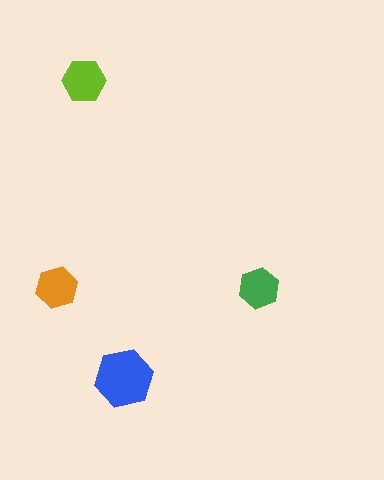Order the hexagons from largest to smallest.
the blue one, the lime one, the orange one, the green one.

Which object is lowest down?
The blue hexagon is bottommost.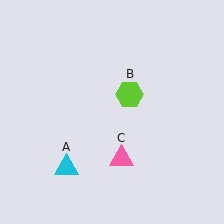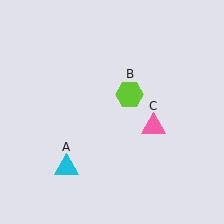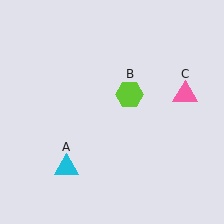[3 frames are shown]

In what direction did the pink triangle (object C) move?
The pink triangle (object C) moved up and to the right.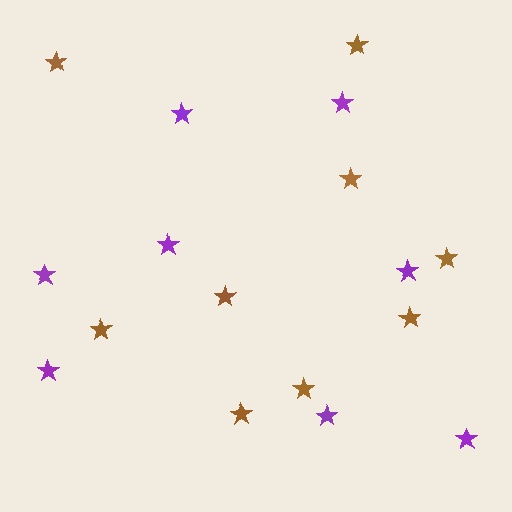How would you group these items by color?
There are 2 groups: one group of purple stars (8) and one group of brown stars (9).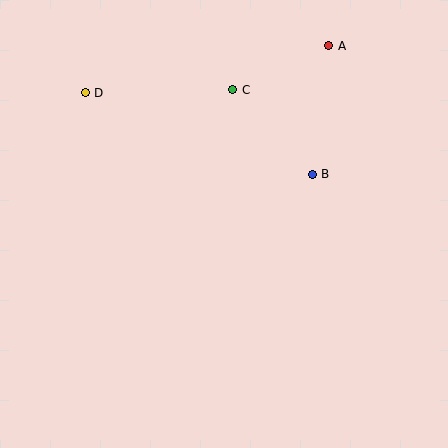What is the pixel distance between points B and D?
The distance between B and D is 241 pixels.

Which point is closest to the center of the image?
Point B at (312, 174) is closest to the center.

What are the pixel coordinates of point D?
Point D is at (85, 93).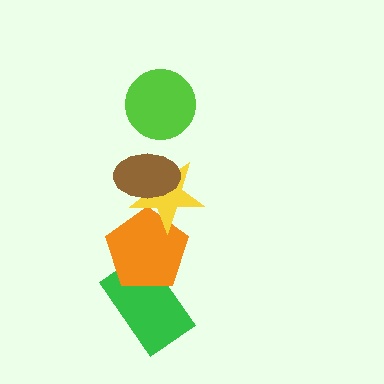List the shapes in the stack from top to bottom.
From top to bottom: the lime circle, the brown ellipse, the yellow star, the orange pentagon, the green rectangle.